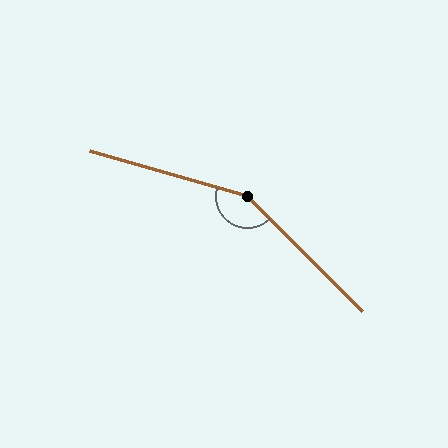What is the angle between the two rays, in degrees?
Approximately 151 degrees.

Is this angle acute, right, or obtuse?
It is obtuse.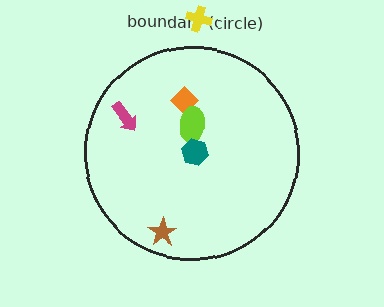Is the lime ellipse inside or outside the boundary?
Inside.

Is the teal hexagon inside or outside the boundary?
Inside.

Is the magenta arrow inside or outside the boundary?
Inside.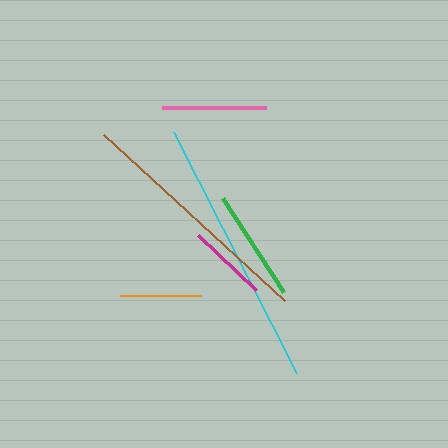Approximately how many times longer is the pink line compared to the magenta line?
The pink line is approximately 1.3 times the length of the magenta line.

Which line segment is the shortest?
The magenta line is the shortest at approximately 80 pixels.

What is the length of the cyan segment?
The cyan segment is approximately 271 pixels long.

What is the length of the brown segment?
The brown segment is approximately 246 pixels long.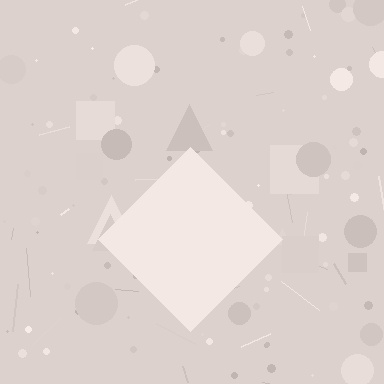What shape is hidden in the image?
A diamond is hidden in the image.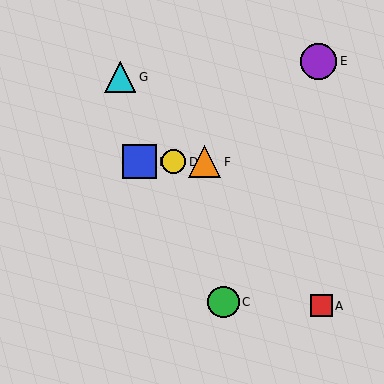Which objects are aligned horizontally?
Objects B, D, F are aligned horizontally.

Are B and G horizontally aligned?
No, B is at y≈162 and G is at y≈77.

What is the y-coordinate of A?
Object A is at y≈306.